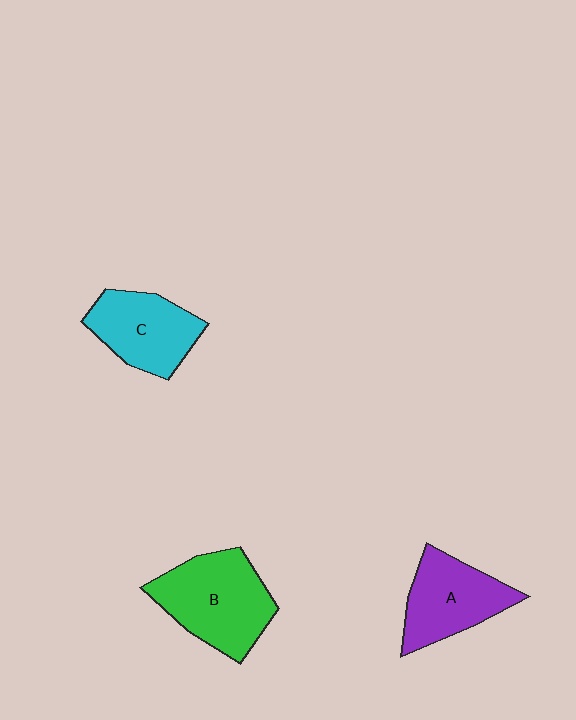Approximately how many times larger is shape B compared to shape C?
Approximately 1.3 times.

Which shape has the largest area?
Shape B (green).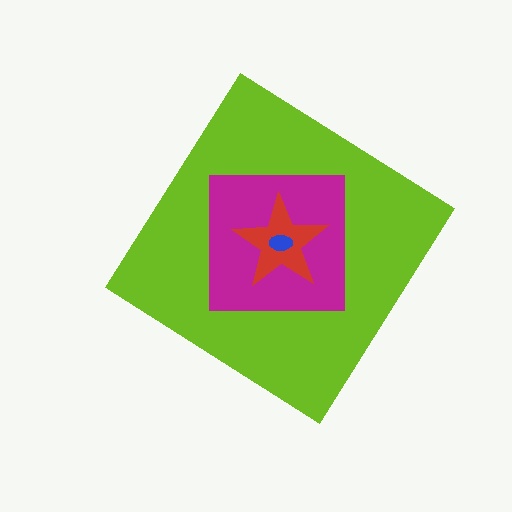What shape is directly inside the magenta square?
The red star.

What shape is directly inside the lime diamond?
The magenta square.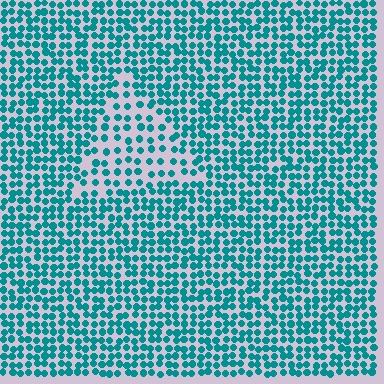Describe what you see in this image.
The image contains small teal elements arranged at two different densities. A triangle-shaped region is visible where the elements are less densely packed than the surrounding area.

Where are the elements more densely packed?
The elements are more densely packed outside the triangle boundary.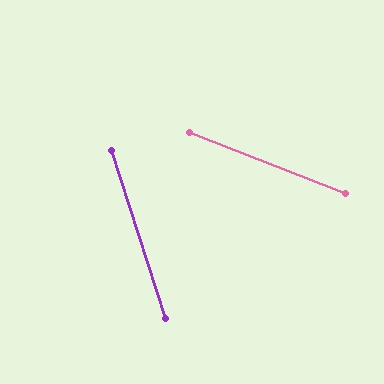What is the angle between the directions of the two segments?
Approximately 51 degrees.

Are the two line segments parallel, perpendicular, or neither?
Neither parallel nor perpendicular — they differ by about 51°.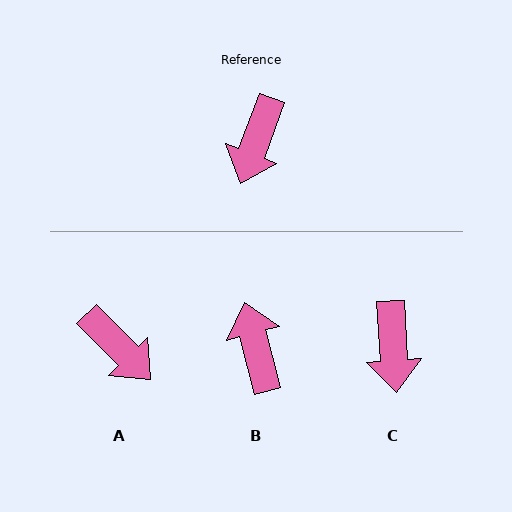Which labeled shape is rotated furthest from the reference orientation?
B, about 145 degrees away.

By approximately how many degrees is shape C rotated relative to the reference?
Approximately 24 degrees counter-clockwise.